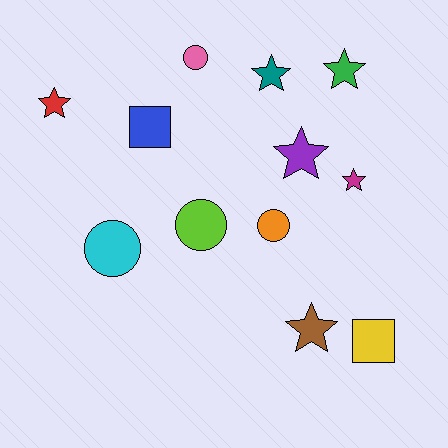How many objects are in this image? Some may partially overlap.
There are 12 objects.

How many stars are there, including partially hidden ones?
There are 6 stars.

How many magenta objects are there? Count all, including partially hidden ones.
There is 1 magenta object.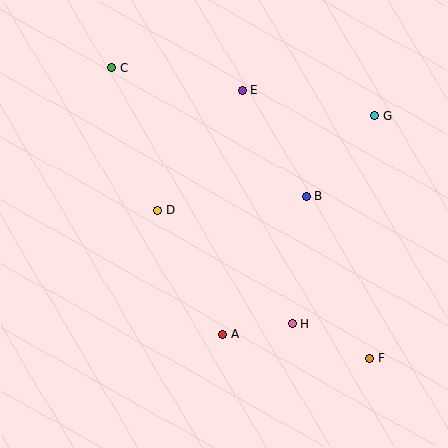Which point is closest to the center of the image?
Point D at (158, 210) is closest to the center.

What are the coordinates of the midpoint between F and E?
The midpoint between F and E is at (306, 224).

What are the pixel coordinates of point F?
Point F is at (370, 358).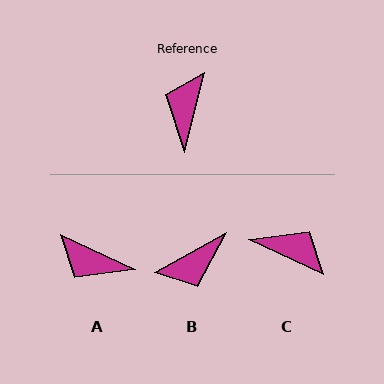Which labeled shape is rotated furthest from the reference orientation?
B, about 133 degrees away.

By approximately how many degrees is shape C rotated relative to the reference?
Approximately 101 degrees clockwise.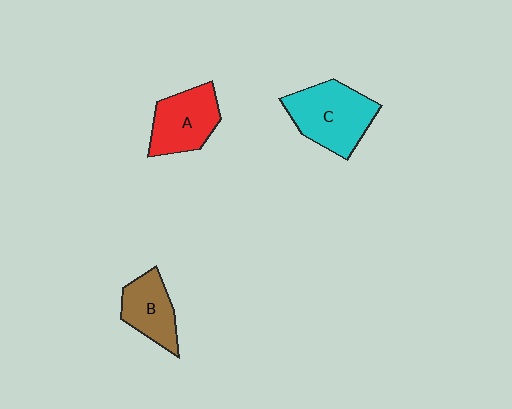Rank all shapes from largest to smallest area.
From largest to smallest: C (cyan), A (red), B (brown).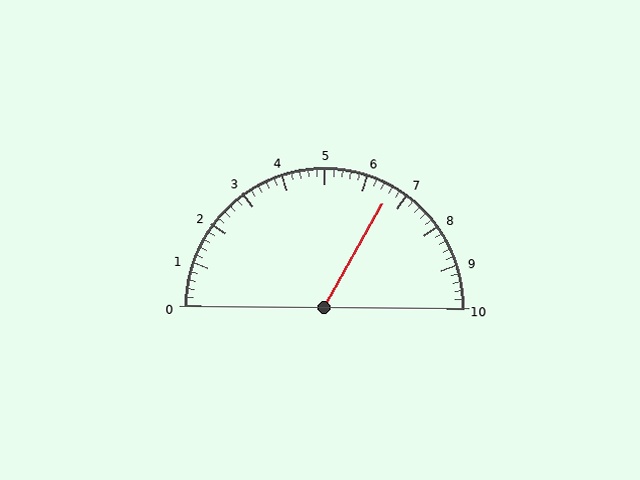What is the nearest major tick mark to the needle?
The nearest major tick mark is 7.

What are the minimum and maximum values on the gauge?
The gauge ranges from 0 to 10.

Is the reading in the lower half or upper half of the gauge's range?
The reading is in the upper half of the range (0 to 10).